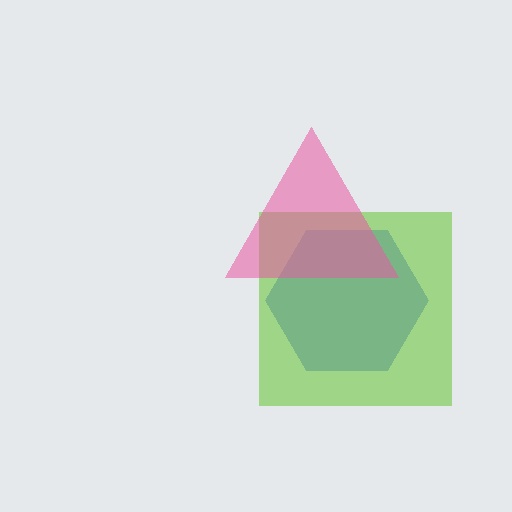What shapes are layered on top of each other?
The layered shapes are: a blue hexagon, a lime square, a pink triangle.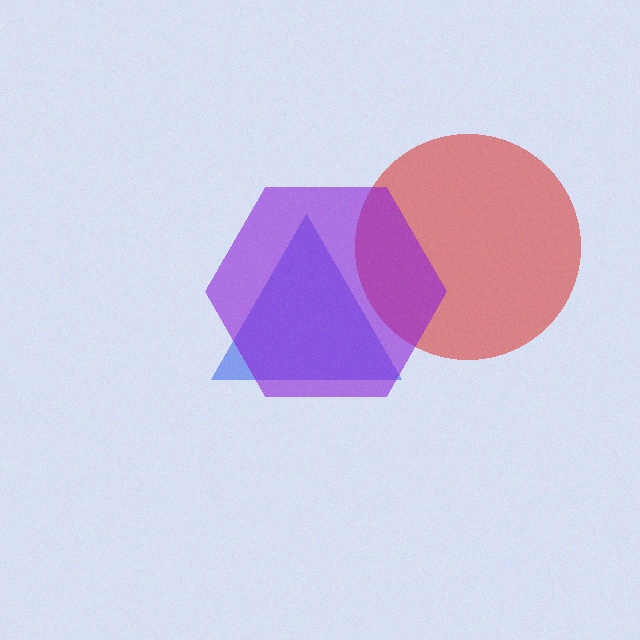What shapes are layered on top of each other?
The layered shapes are: a blue triangle, a red circle, a purple hexagon.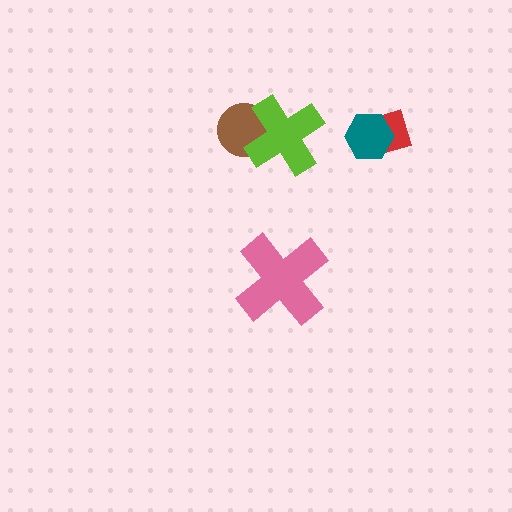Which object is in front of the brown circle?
The lime cross is in front of the brown circle.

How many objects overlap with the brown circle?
1 object overlaps with the brown circle.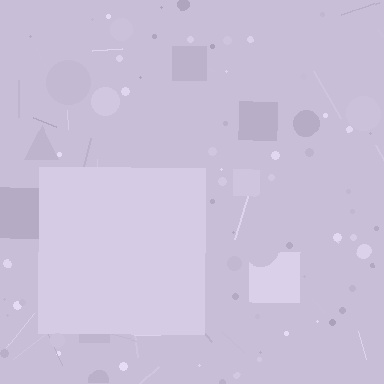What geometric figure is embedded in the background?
A square is embedded in the background.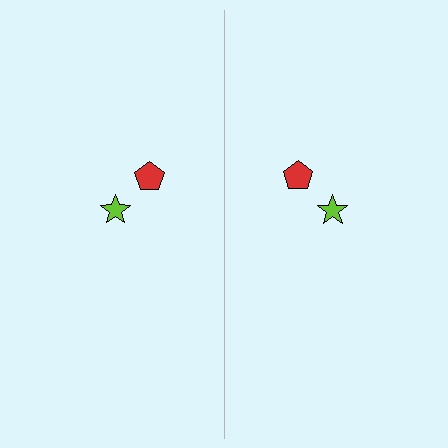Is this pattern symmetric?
Yes, this pattern has bilateral (reflection) symmetry.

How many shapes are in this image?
There are 4 shapes in this image.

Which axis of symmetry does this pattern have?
The pattern has a vertical axis of symmetry running through the center of the image.